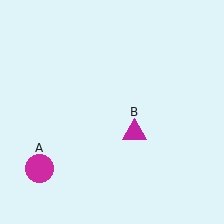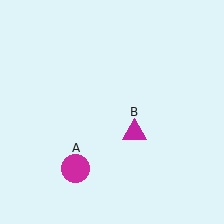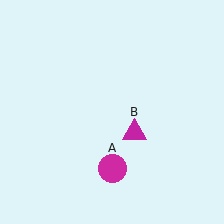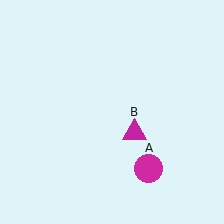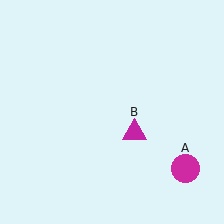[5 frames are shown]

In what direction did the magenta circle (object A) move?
The magenta circle (object A) moved right.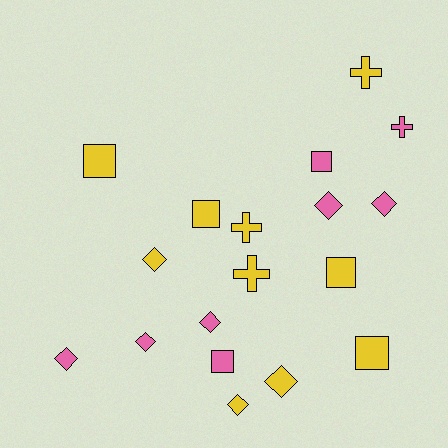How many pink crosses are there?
There is 1 pink cross.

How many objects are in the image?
There are 18 objects.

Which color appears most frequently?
Yellow, with 10 objects.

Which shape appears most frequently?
Diamond, with 8 objects.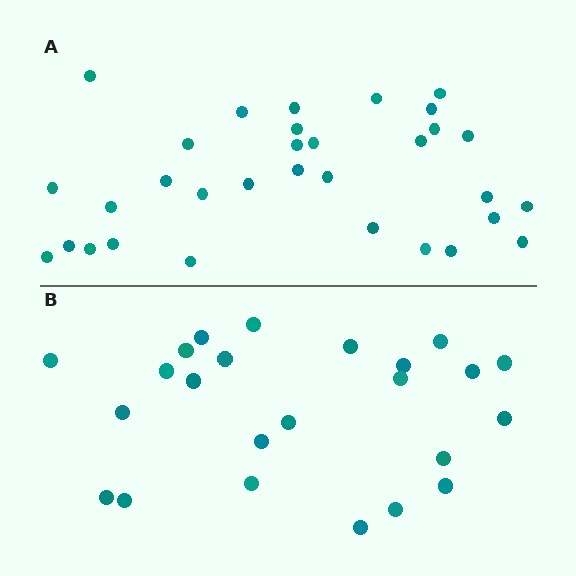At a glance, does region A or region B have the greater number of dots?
Region A (the top region) has more dots.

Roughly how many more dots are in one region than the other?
Region A has roughly 8 or so more dots than region B.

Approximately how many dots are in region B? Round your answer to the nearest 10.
About 20 dots. (The exact count is 24, which rounds to 20.)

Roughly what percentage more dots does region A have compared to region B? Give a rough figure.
About 35% more.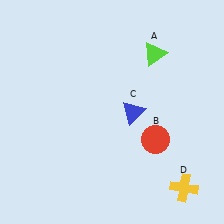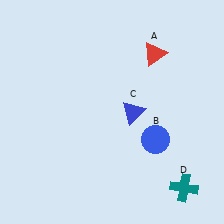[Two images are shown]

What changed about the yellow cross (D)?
In Image 1, D is yellow. In Image 2, it changed to teal.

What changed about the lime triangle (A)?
In Image 1, A is lime. In Image 2, it changed to red.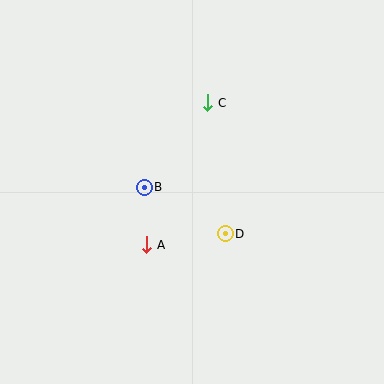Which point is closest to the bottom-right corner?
Point D is closest to the bottom-right corner.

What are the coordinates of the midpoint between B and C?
The midpoint between B and C is at (176, 145).